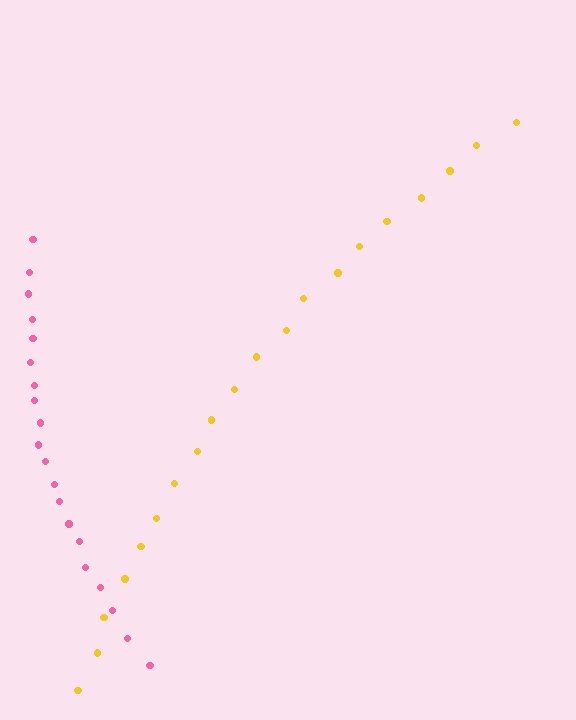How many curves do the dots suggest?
There are 2 distinct paths.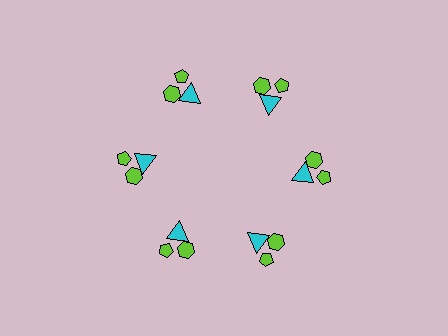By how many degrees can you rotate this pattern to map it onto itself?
The pattern maps onto itself every 60 degrees of rotation.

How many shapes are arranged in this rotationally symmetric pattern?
There are 18 shapes, arranged in 6 groups of 3.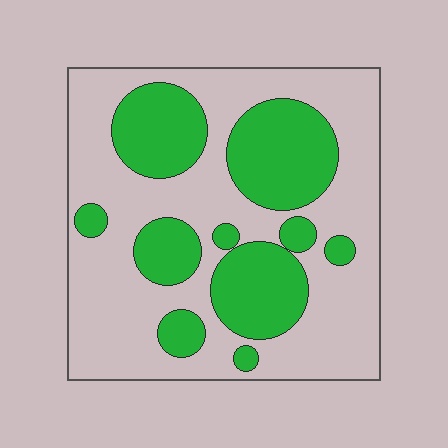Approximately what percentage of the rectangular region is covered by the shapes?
Approximately 35%.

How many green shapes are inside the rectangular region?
10.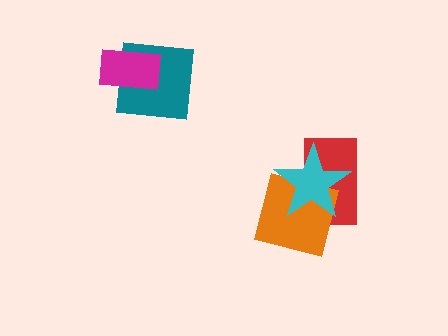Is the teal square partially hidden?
Yes, it is partially covered by another shape.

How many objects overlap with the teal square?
1 object overlaps with the teal square.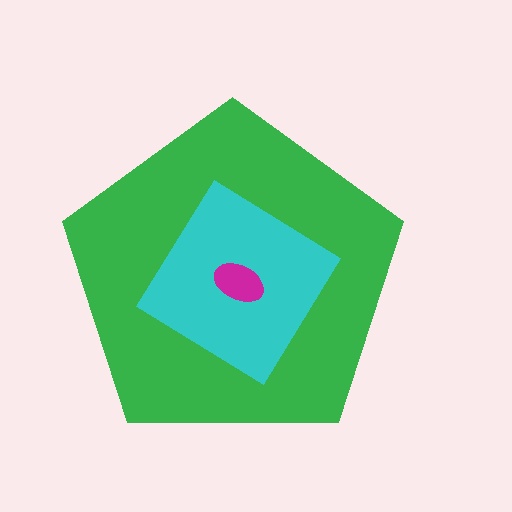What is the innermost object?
The magenta ellipse.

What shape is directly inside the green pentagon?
The cyan diamond.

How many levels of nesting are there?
3.